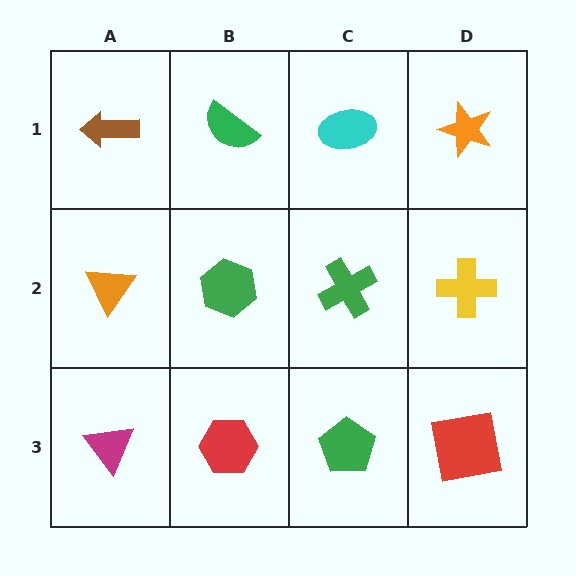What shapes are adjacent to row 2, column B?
A green semicircle (row 1, column B), a red hexagon (row 3, column B), an orange triangle (row 2, column A), a green cross (row 2, column C).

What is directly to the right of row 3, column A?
A red hexagon.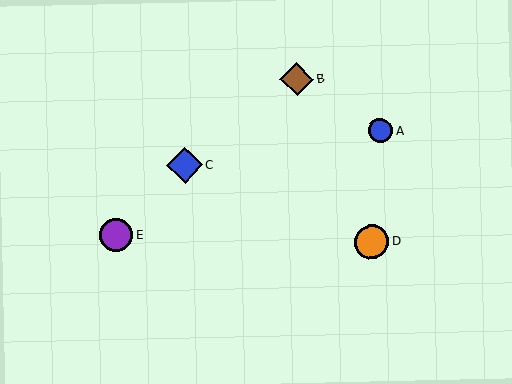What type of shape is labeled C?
Shape C is a blue diamond.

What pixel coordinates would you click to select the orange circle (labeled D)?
Click at (372, 242) to select the orange circle D.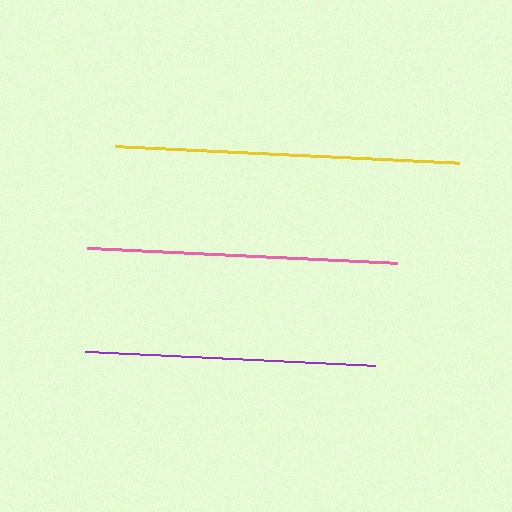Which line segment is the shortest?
The purple line is the shortest at approximately 290 pixels.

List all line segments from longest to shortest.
From longest to shortest: yellow, pink, purple.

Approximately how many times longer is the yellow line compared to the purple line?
The yellow line is approximately 1.2 times the length of the purple line.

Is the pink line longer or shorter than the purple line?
The pink line is longer than the purple line.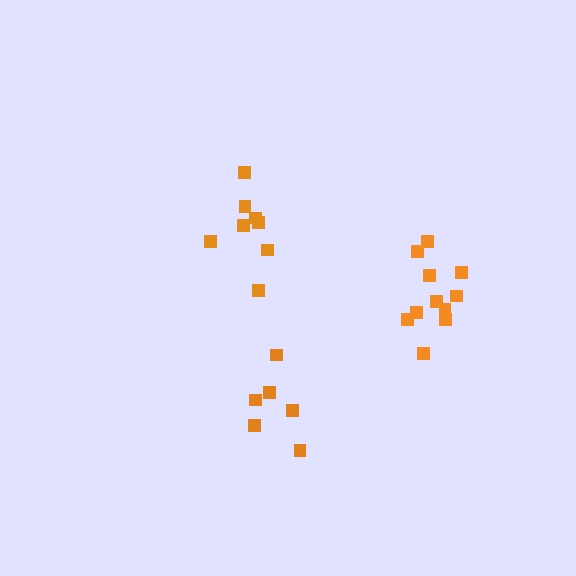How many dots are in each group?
Group 1: 6 dots, Group 2: 8 dots, Group 3: 11 dots (25 total).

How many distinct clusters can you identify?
There are 3 distinct clusters.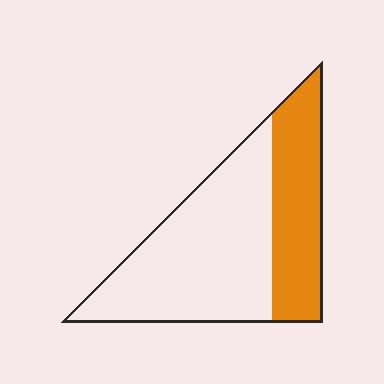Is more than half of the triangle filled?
No.